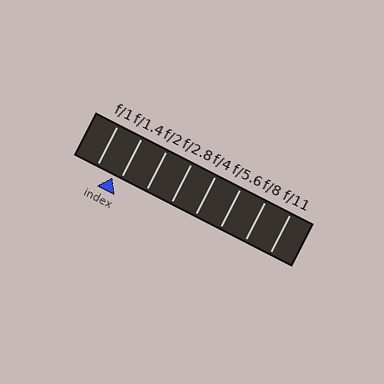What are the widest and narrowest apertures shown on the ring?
The widest aperture shown is f/1 and the narrowest is f/11.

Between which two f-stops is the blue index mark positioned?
The index mark is between f/1 and f/1.4.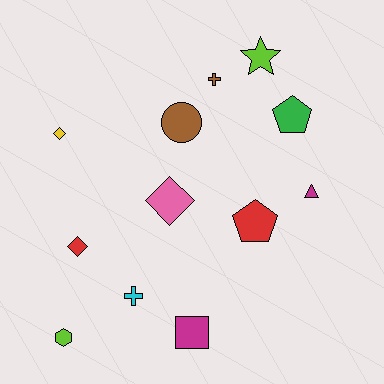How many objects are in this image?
There are 12 objects.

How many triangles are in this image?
There is 1 triangle.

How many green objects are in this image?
There is 1 green object.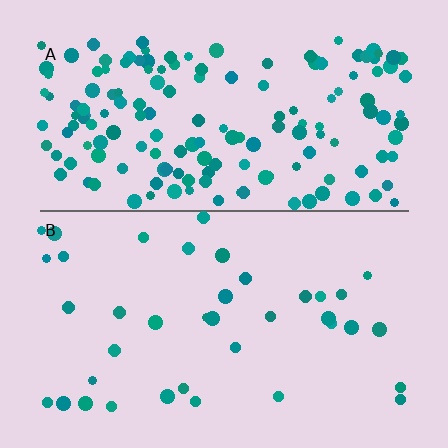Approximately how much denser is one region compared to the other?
Approximately 4.2× — region A over region B.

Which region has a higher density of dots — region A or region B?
A (the top).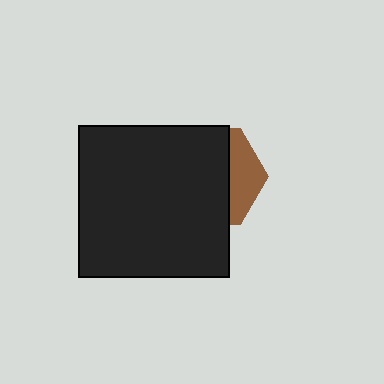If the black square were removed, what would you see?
You would see the complete brown hexagon.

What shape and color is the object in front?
The object in front is a black square.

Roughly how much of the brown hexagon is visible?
A small part of it is visible (roughly 30%).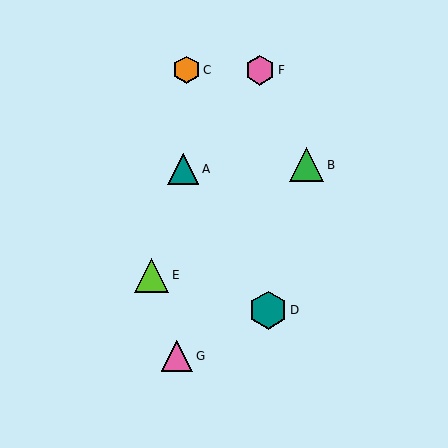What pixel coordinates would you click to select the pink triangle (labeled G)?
Click at (177, 356) to select the pink triangle G.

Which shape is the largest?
The teal hexagon (labeled D) is the largest.